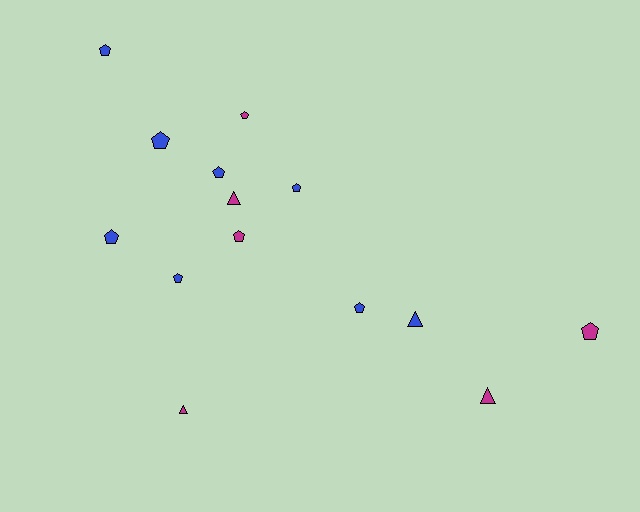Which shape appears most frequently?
Pentagon, with 10 objects.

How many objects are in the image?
There are 14 objects.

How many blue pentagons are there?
There are 7 blue pentagons.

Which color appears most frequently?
Blue, with 8 objects.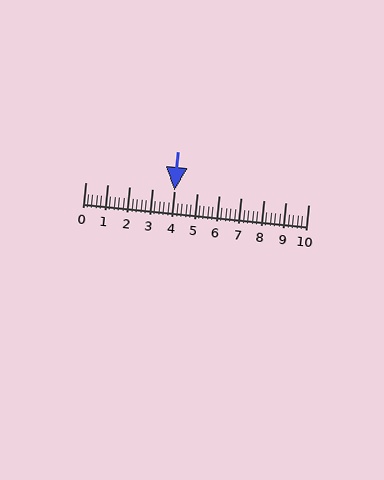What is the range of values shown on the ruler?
The ruler shows values from 0 to 10.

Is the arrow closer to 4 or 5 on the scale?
The arrow is closer to 4.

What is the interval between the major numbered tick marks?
The major tick marks are spaced 1 units apart.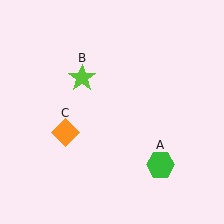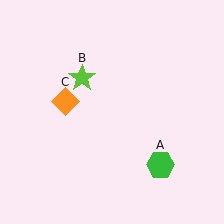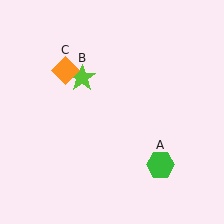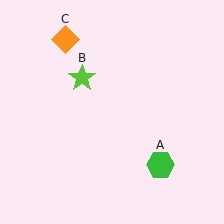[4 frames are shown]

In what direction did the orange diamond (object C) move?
The orange diamond (object C) moved up.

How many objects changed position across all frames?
1 object changed position: orange diamond (object C).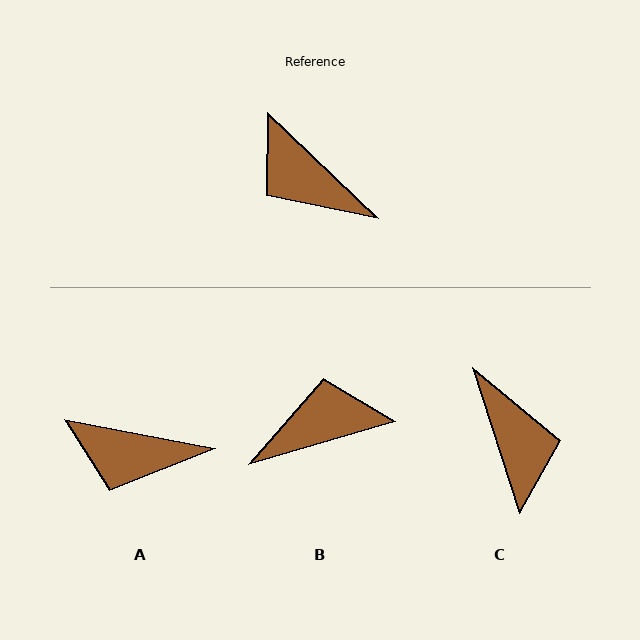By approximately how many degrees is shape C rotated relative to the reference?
Approximately 152 degrees counter-clockwise.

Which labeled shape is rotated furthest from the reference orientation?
C, about 152 degrees away.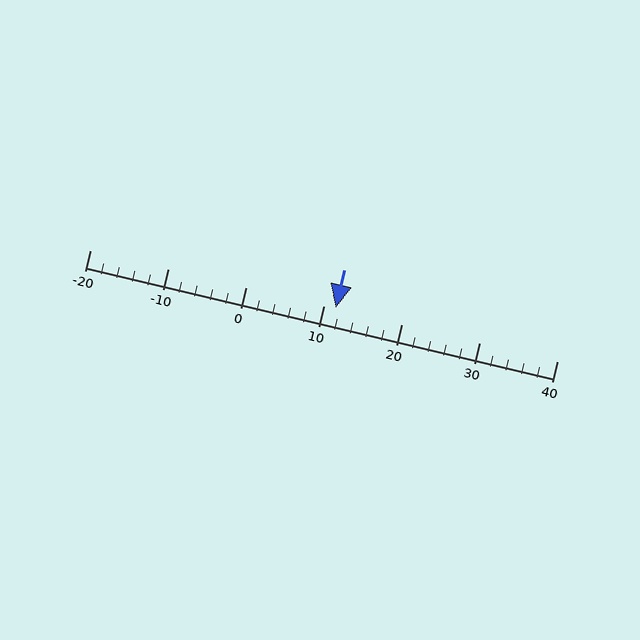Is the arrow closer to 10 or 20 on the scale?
The arrow is closer to 10.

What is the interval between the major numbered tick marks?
The major tick marks are spaced 10 units apart.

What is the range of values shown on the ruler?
The ruler shows values from -20 to 40.